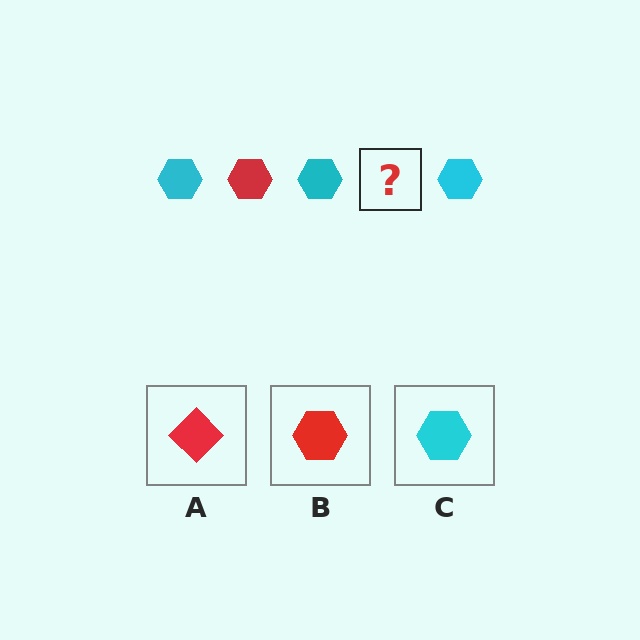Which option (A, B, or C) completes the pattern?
B.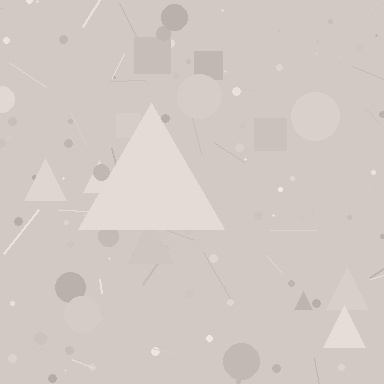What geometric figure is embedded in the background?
A triangle is embedded in the background.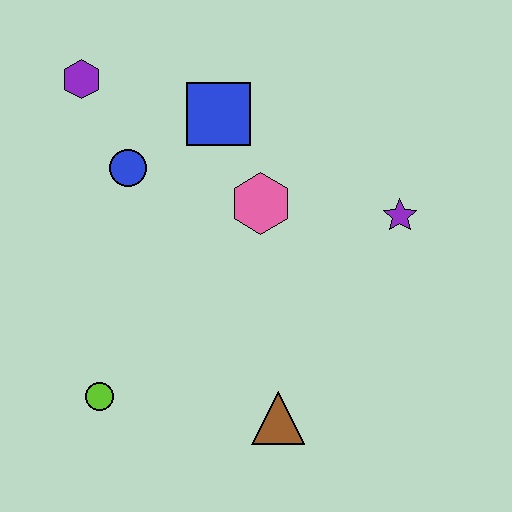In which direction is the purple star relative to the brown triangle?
The purple star is above the brown triangle.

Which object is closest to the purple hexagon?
The blue circle is closest to the purple hexagon.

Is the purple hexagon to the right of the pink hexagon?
No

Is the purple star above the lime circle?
Yes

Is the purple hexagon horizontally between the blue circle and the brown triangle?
No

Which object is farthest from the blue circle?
The brown triangle is farthest from the blue circle.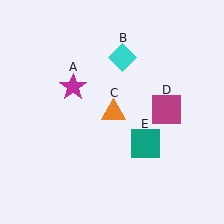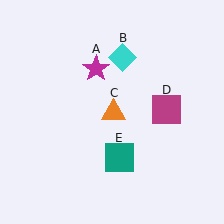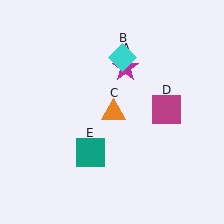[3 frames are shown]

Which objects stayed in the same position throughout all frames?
Cyan diamond (object B) and orange triangle (object C) and magenta square (object D) remained stationary.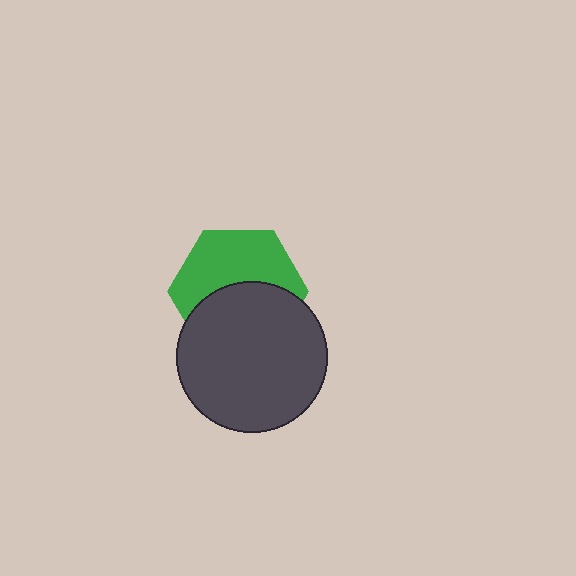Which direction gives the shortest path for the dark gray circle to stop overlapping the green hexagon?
Moving down gives the shortest separation.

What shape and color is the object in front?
The object in front is a dark gray circle.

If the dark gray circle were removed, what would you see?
You would see the complete green hexagon.